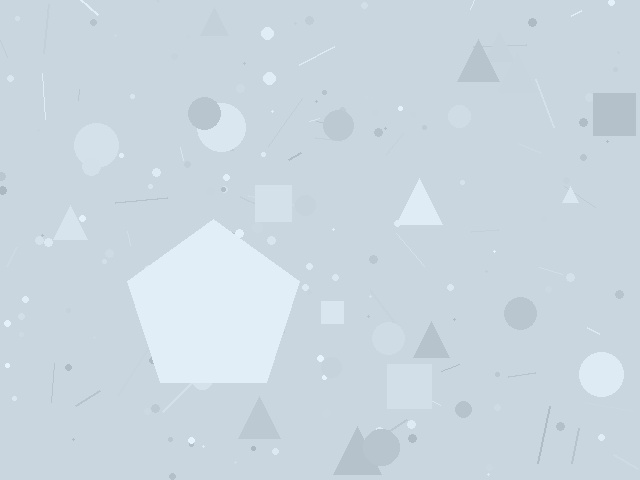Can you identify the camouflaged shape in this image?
The camouflaged shape is a pentagon.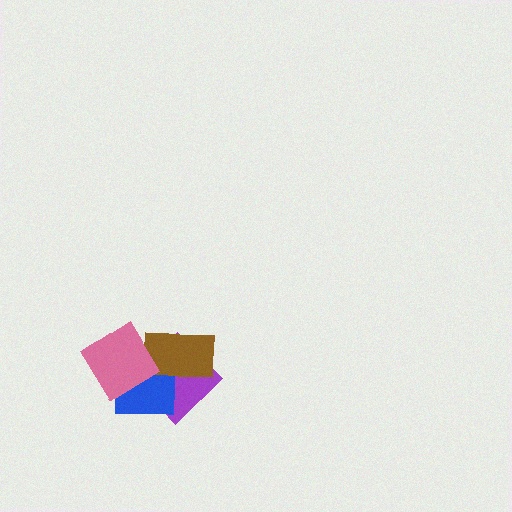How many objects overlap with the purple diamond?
3 objects overlap with the purple diamond.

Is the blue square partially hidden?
Yes, it is partially covered by another shape.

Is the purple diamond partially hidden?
Yes, it is partially covered by another shape.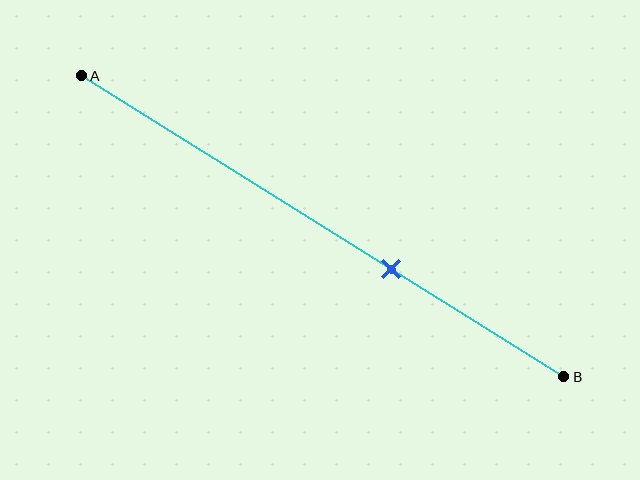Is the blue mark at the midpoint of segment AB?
No, the mark is at about 65% from A, not at the 50% midpoint.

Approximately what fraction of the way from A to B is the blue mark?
The blue mark is approximately 65% of the way from A to B.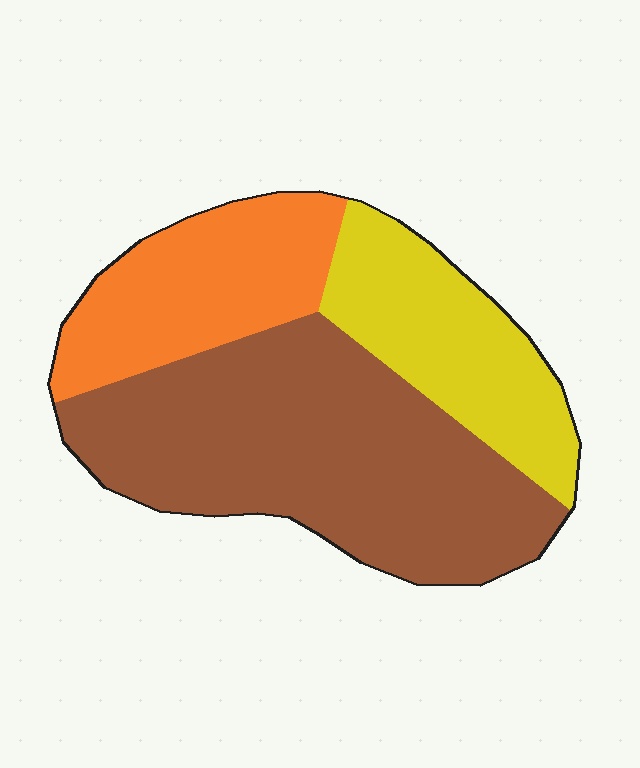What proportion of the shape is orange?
Orange takes up less than a quarter of the shape.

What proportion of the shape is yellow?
Yellow takes up about one quarter (1/4) of the shape.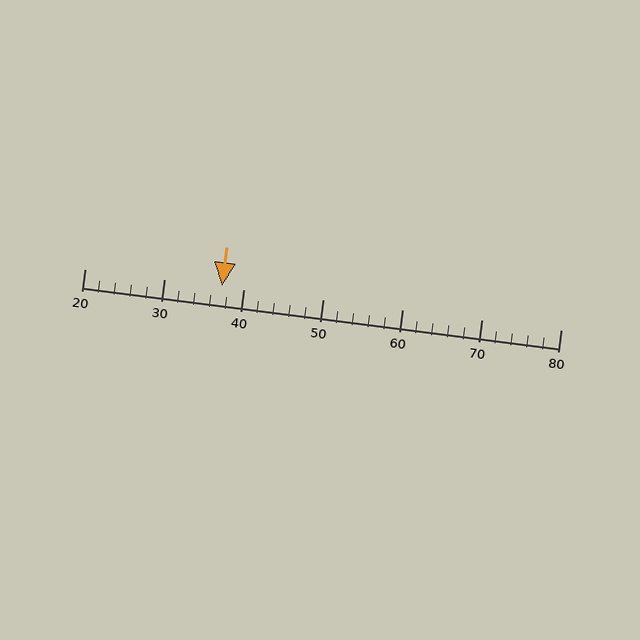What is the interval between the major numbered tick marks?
The major tick marks are spaced 10 units apart.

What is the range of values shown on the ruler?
The ruler shows values from 20 to 80.